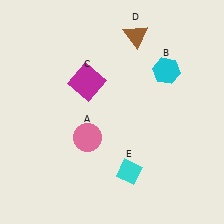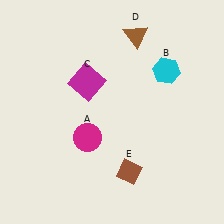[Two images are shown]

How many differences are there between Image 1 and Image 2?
There are 2 differences between the two images.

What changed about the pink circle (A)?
In Image 1, A is pink. In Image 2, it changed to magenta.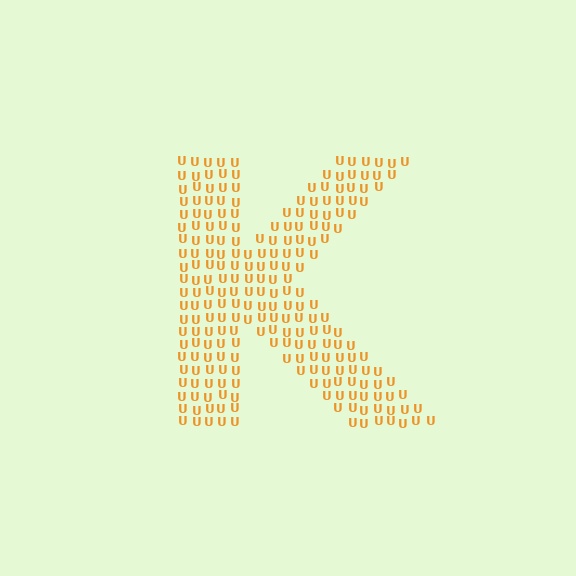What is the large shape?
The large shape is the letter K.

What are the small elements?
The small elements are letter U's.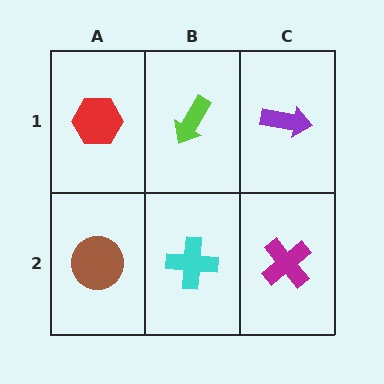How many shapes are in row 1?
3 shapes.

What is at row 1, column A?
A red hexagon.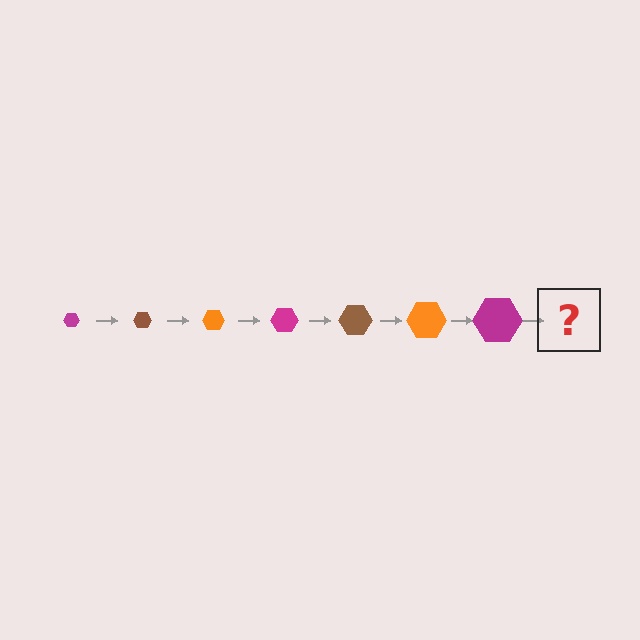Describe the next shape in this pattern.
It should be a brown hexagon, larger than the previous one.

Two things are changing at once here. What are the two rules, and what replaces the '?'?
The two rules are that the hexagon grows larger each step and the color cycles through magenta, brown, and orange. The '?' should be a brown hexagon, larger than the previous one.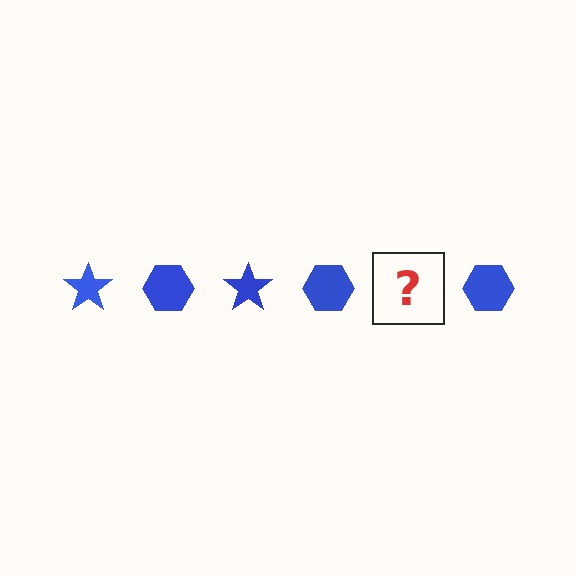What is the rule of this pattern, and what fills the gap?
The rule is that the pattern cycles through star, hexagon shapes in blue. The gap should be filled with a blue star.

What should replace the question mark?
The question mark should be replaced with a blue star.